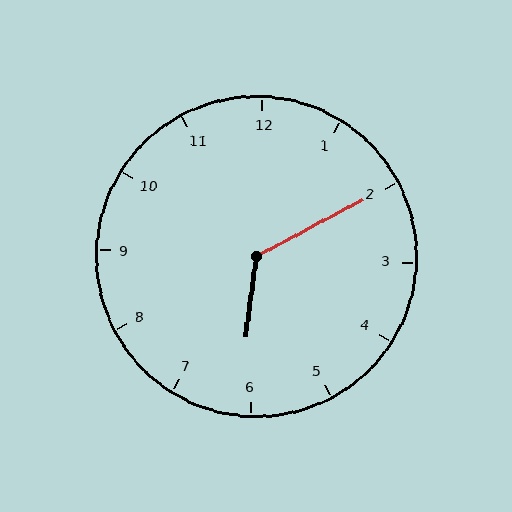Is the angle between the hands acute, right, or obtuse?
It is obtuse.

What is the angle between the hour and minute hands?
Approximately 125 degrees.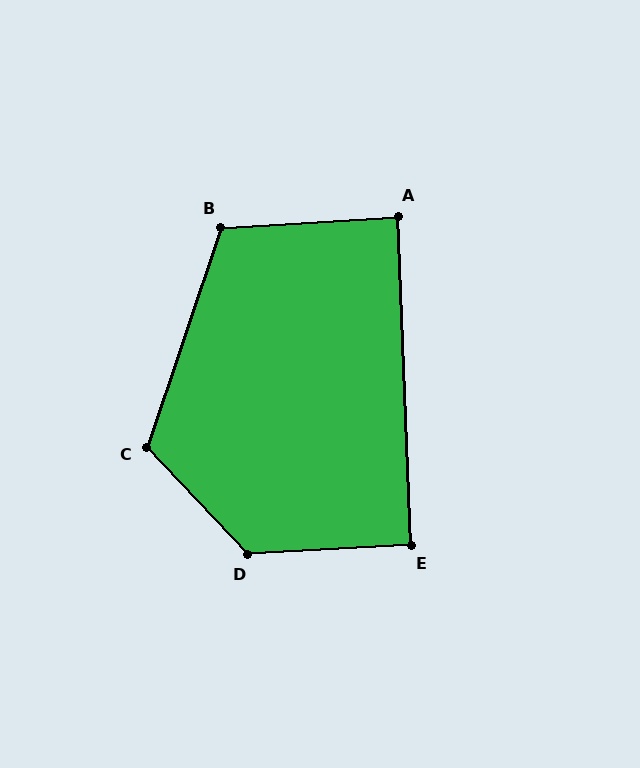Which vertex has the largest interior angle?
D, at approximately 130 degrees.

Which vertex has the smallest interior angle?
A, at approximately 89 degrees.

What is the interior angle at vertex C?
Approximately 118 degrees (obtuse).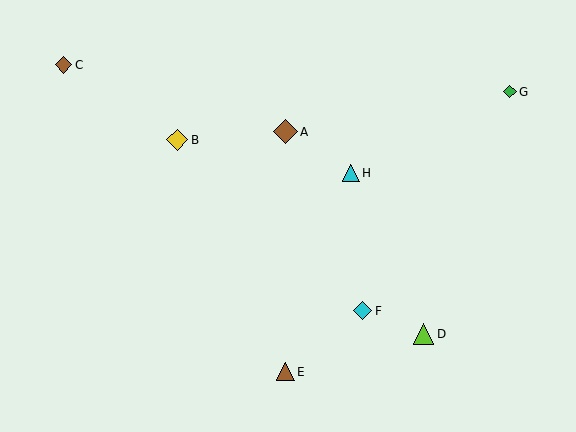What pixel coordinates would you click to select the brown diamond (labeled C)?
Click at (64, 65) to select the brown diamond C.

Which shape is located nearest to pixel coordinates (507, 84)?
The green diamond (labeled G) at (510, 92) is nearest to that location.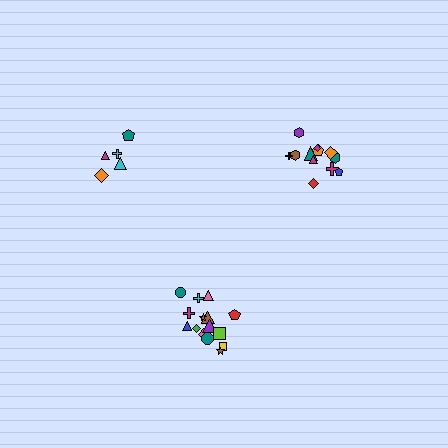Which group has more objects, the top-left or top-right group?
The top-right group.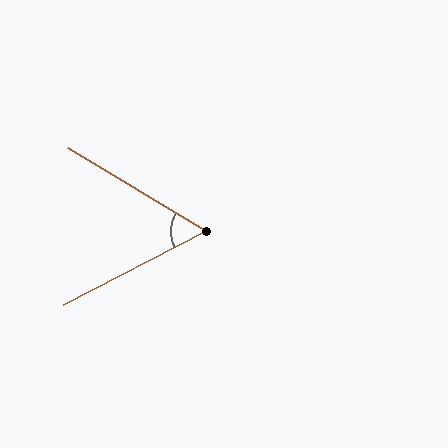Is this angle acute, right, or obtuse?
It is acute.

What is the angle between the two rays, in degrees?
Approximately 58 degrees.